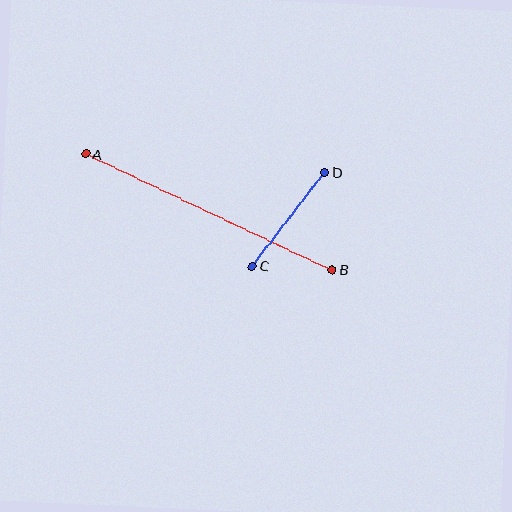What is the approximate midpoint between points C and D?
The midpoint is at approximately (288, 219) pixels.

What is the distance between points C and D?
The distance is approximately 119 pixels.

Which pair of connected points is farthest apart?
Points A and B are farthest apart.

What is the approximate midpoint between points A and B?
The midpoint is at approximately (209, 212) pixels.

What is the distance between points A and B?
The distance is approximately 273 pixels.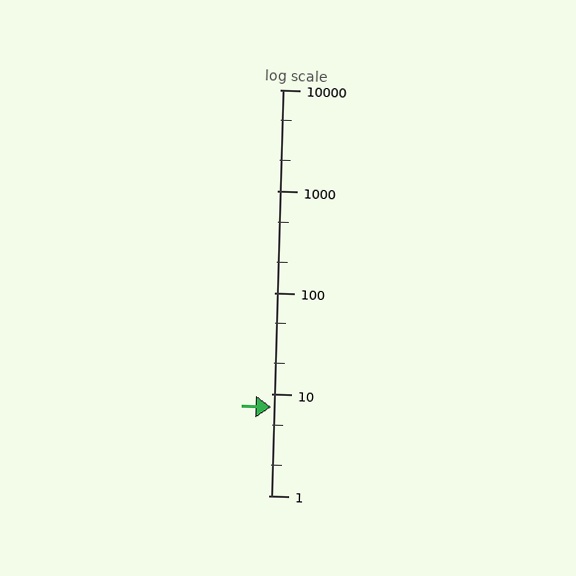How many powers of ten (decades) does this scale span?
The scale spans 4 decades, from 1 to 10000.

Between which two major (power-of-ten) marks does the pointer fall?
The pointer is between 1 and 10.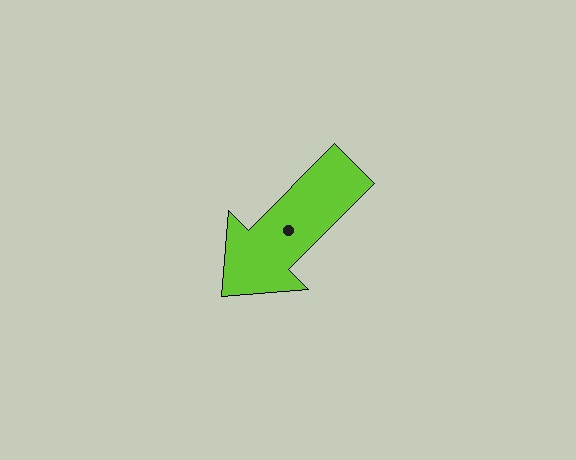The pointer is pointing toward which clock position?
Roughly 7 o'clock.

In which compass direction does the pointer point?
Southwest.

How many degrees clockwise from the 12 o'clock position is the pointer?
Approximately 225 degrees.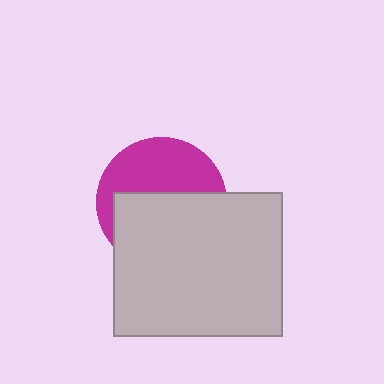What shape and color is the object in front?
The object in front is a light gray rectangle.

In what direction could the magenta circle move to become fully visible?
The magenta circle could move up. That would shift it out from behind the light gray rectangle entirely.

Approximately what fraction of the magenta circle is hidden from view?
Roughly 55% of the magenta circle is hidden behind the light gray rectangle.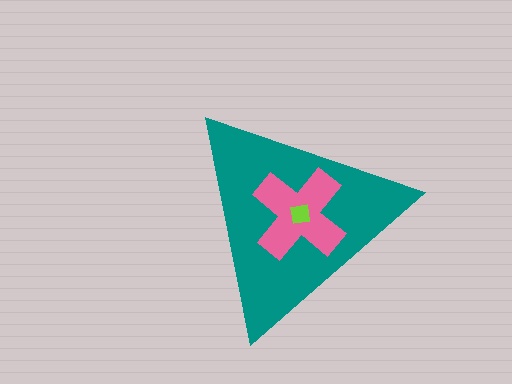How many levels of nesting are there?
3.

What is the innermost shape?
The lime square.